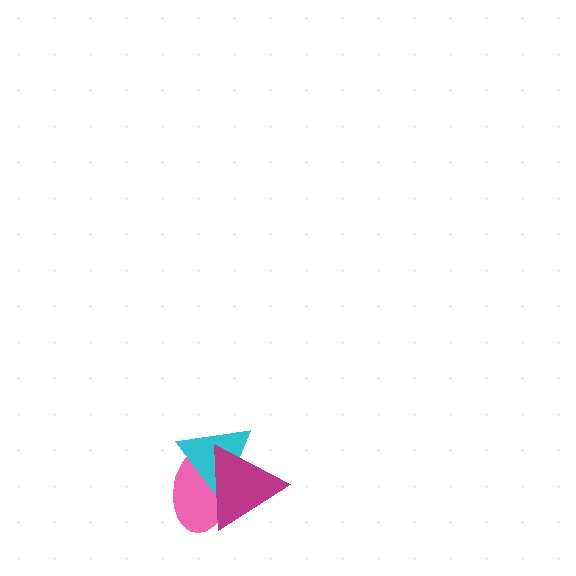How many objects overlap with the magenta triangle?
2 objects overlap with the magenta triangle.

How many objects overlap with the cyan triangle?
2 objects overlap with the cyan triangle.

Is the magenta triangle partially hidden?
No, no other shape covers it.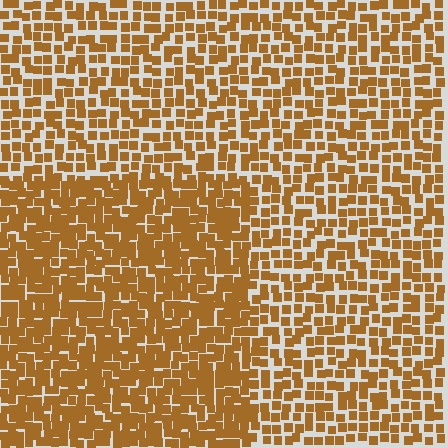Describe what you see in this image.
The image contains small brown elements arranged at two different densities. A rectangle-shaped region is visible where the elements are more densely packed than the surrounding area.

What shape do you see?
I see a rectangle.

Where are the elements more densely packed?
The elements are more densely packed inside the rectangle boundary.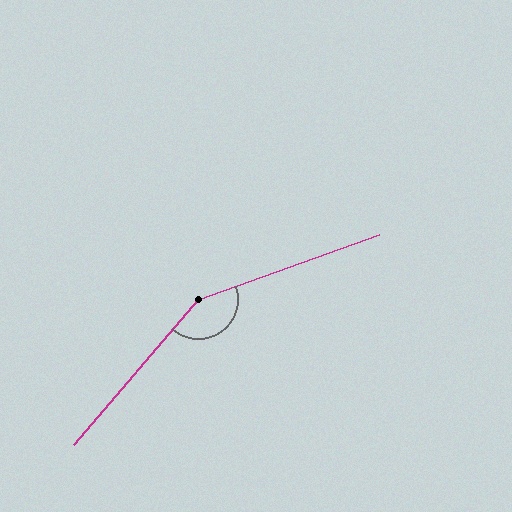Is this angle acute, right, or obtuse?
It is obtuse.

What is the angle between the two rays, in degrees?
Approximately 150 degrees.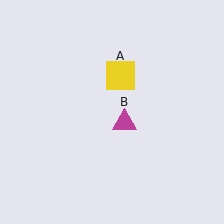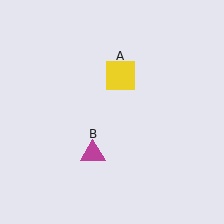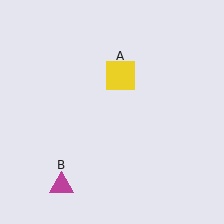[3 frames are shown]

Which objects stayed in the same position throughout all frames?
Yellow square (object A) remained stationary.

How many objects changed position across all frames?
1 object changed position: magenta triangle (object B).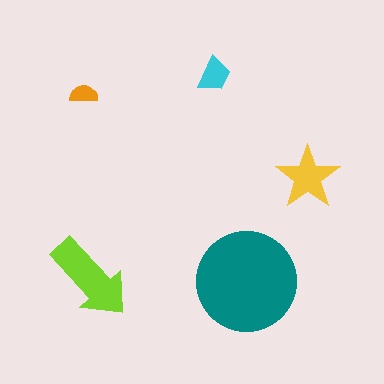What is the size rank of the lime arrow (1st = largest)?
2nd.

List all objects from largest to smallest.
The teal circle, the lime arrow, the yellow star, the cyan trapezoid, the orange semicircle.